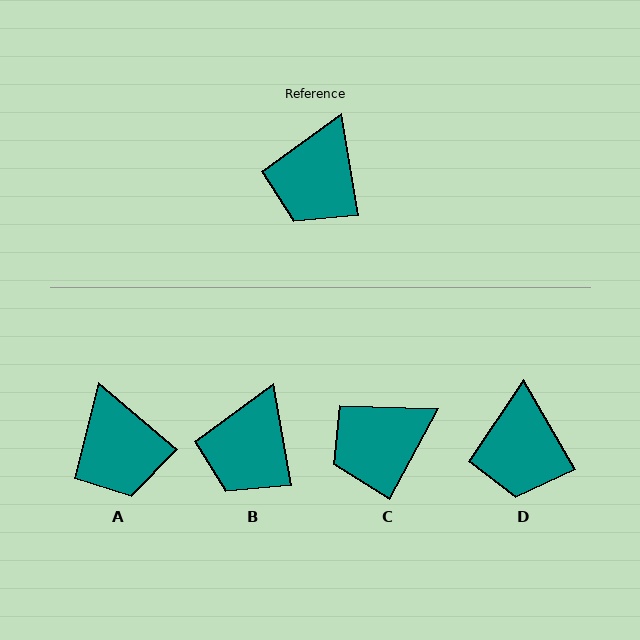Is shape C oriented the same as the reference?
No, it is off by about 38 degrees.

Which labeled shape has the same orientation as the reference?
B.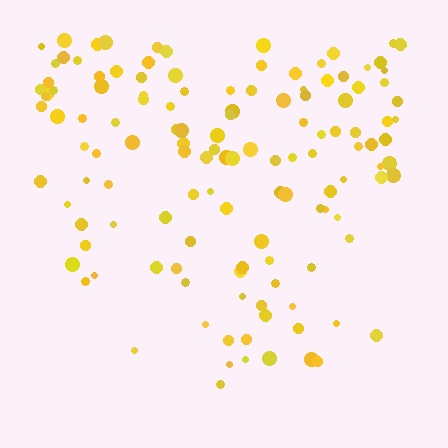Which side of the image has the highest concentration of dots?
The top.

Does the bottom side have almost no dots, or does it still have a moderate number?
Still a moderate number, just noticeably fewer than the top.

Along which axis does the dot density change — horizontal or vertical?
Vertical.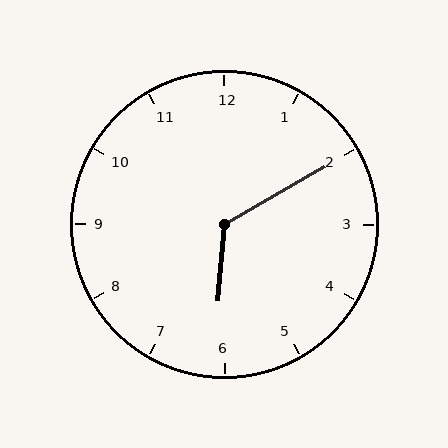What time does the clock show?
6:10.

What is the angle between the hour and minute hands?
Approximately 125 degrees.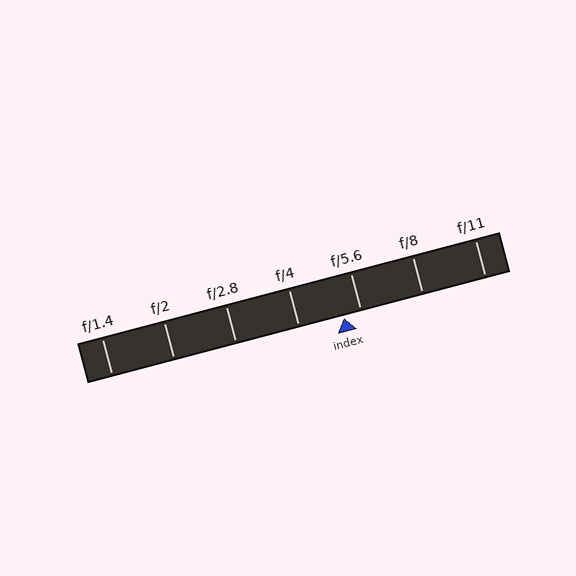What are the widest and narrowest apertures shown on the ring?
The widest aperture shown is f/1.4 and the narrowest is f/11.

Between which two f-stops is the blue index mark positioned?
The index mark is between f/4 and f/5.6.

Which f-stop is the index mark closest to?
The index mark is closest to f/5.6.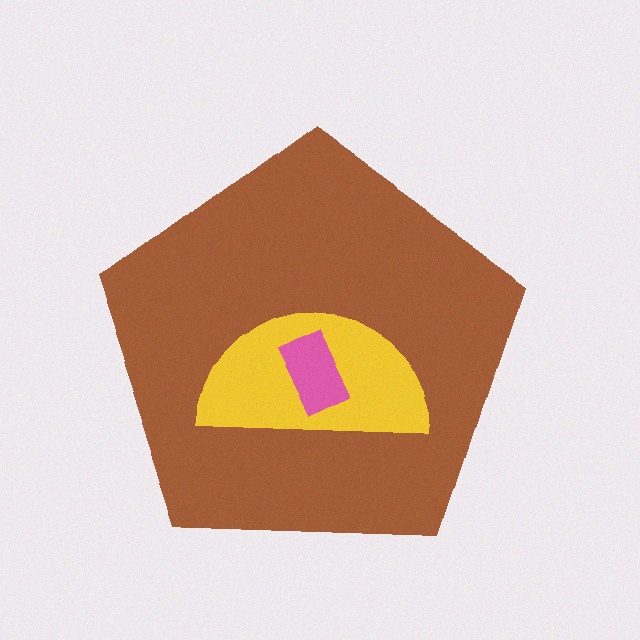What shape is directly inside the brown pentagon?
The yellow semicircle.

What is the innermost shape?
The pink rectangle.